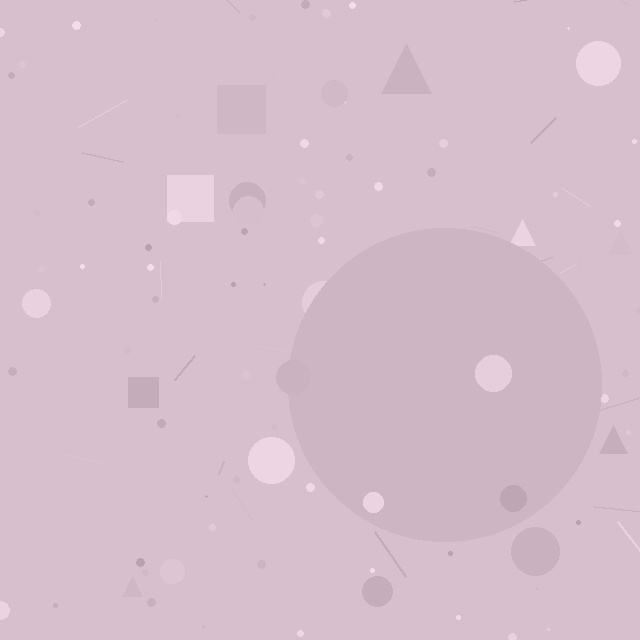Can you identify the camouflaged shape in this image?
The camouflaged shape is a circle.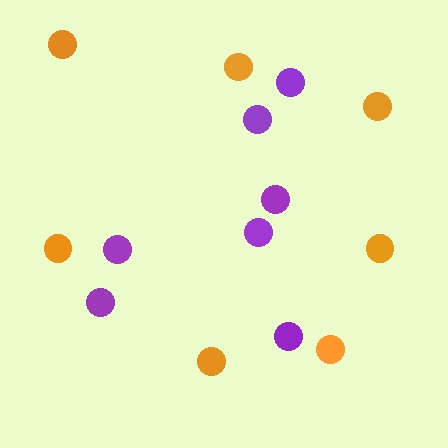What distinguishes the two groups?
There are 2 groups: one group of orange circles (7) and one group of purple circles (7).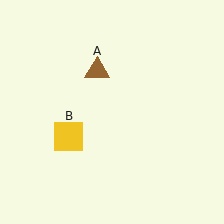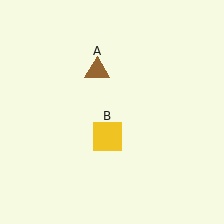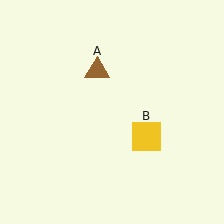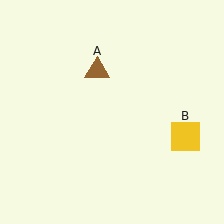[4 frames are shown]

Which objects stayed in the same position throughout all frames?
Brown triangle (object A) remained stationary.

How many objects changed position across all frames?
1 object changed position: yellow square (object B).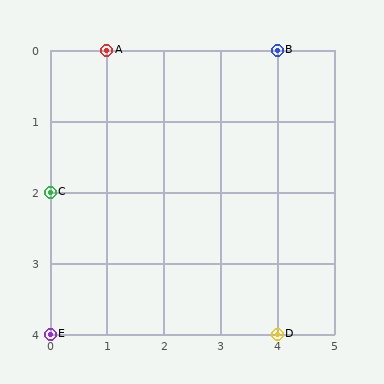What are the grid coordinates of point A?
Point A is at grid coordinates (1, 0).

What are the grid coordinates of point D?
Point D is at grid coordinates (4, 4).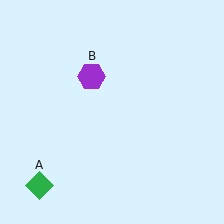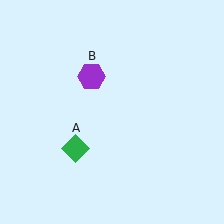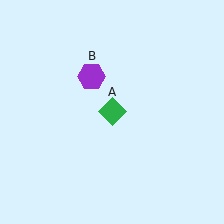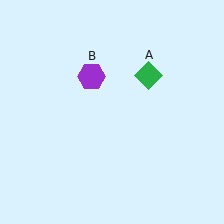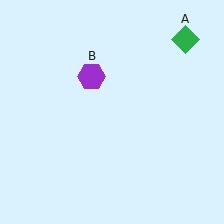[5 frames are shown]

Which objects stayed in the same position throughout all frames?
Purple hexagon (object B) remained stationary.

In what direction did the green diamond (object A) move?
The green diamond (object A) moved up and to the right.